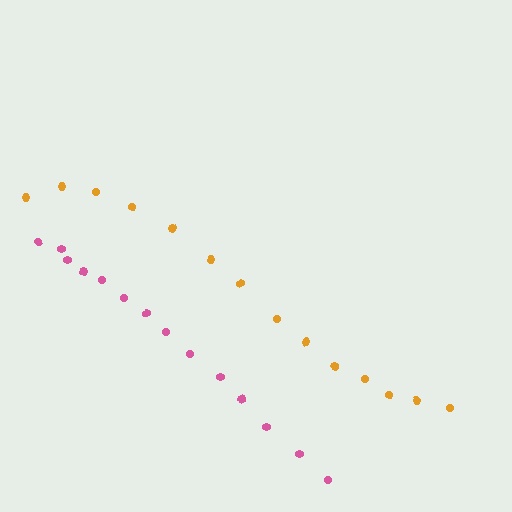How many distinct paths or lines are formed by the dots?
There are 2 distinct paths.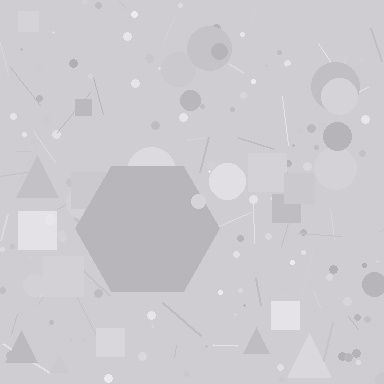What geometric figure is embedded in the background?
A hexagon is embedded in the background.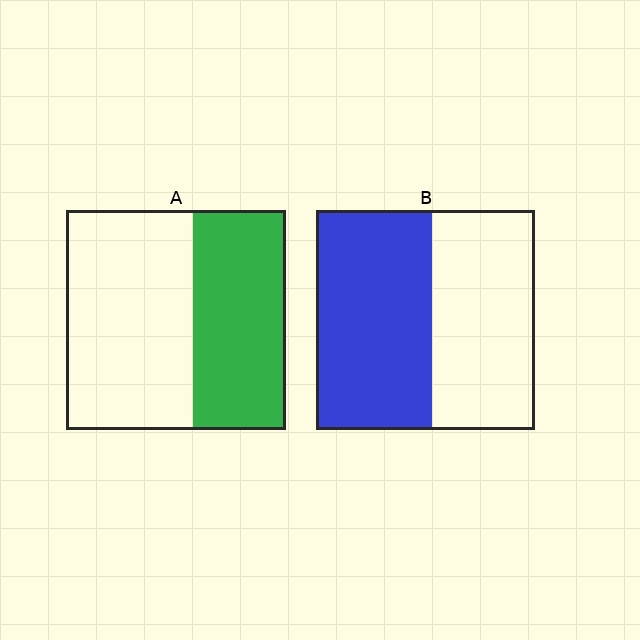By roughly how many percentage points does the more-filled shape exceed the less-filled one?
By roughly 10 percentage points (B over A).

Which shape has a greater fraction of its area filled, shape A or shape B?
Shape B.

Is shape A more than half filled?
No.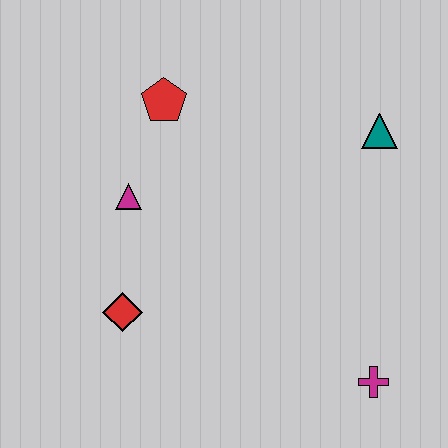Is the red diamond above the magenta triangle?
No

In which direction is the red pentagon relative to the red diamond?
The red pentagon is above the red diamond.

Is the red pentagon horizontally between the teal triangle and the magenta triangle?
Yes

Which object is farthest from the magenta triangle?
The magenta cross is farthest from the magenta triangle.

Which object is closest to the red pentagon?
The magenta triangle is closest to the red pentagon.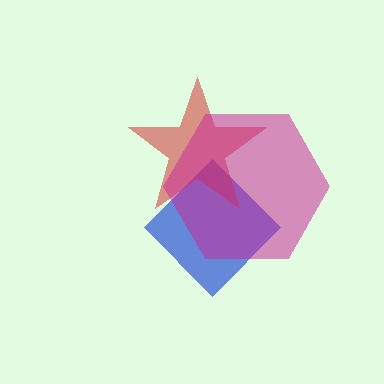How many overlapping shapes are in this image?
There are 3 overlapping shapes in the image.